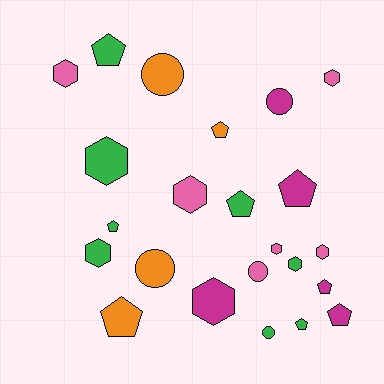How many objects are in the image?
There are 23 objects.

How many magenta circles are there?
There is 1 magenta circle.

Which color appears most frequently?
Green, with 8 objects.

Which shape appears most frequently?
Hexagon, with 9 objects.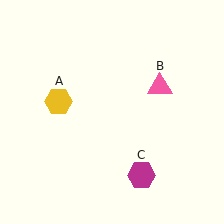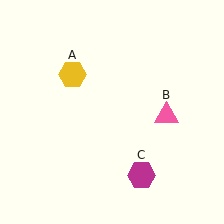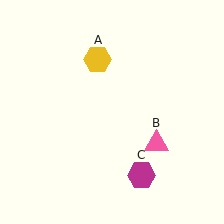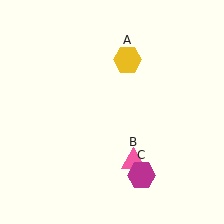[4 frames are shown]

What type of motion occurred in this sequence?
The yellow hexagon (object A), pink triangle (object B) rotated clockwise around the center of the scene.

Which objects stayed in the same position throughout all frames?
Magenta hexagon (object C) remained stationary.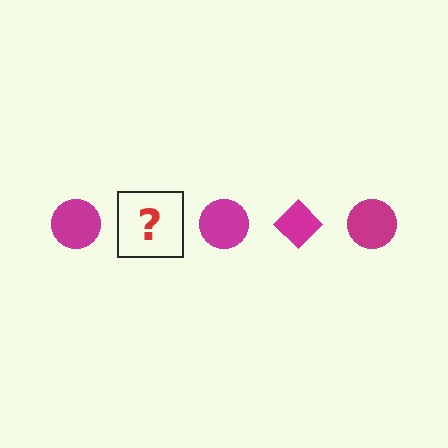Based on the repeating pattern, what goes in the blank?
The blank should be a magenta diamond.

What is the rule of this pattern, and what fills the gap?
The rule is that the pattern cycles through circle, diamond shapes in magenta. The gap should be filled with a magenta diamond.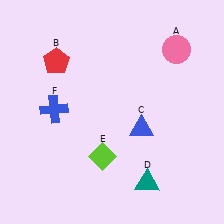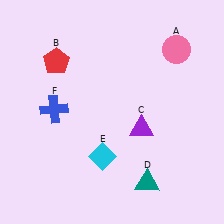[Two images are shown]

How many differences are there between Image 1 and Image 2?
There are 2 differences between the two images.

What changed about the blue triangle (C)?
In Image 1, C is blue. In Image 2, it changed to purple.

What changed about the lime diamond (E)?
In Image 1, E is lime. In Image 2, it changed to cyan.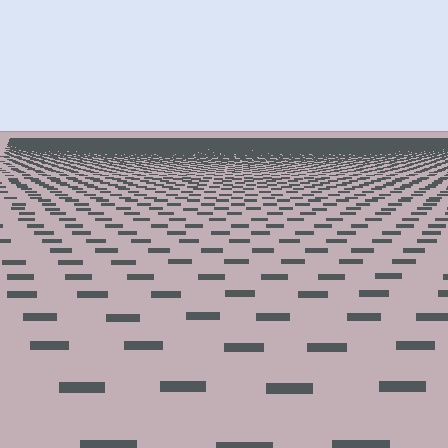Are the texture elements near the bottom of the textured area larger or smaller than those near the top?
Larger. Near the bottom, elements are closer to the viewer and appear at a bigger on-screen size.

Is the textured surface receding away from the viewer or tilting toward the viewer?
The surface is receding away from the viewer. Texture elements get smaller and denser toward the top.